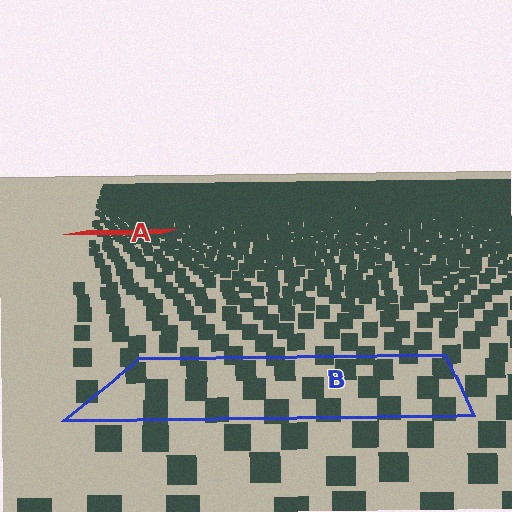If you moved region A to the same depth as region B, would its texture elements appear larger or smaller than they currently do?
They would appear larger. At a closer depth, the same texture elements are projected at a bigger on-screen size.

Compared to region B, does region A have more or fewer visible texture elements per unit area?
Region A has more texture elements per unit area — they are packed more densely because it is farther away.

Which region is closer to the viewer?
Region B is closer. The texture elements there are larger and more spread out.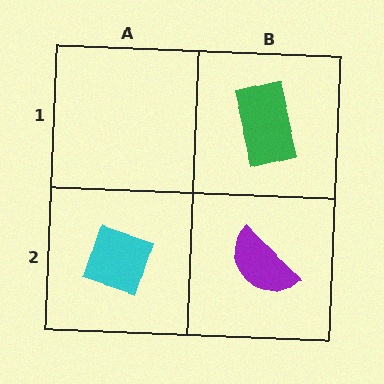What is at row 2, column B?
A purple semicircle.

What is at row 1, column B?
A green rectangle.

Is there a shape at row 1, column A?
No, that cell is empty.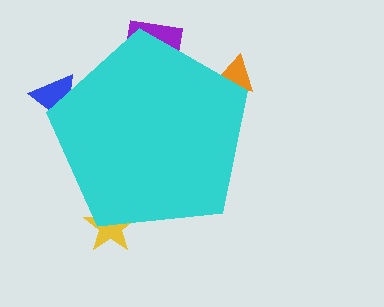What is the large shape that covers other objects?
A cyan pentagon.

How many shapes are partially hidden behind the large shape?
4 shapes are partially hidden.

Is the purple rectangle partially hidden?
Yes, the purple rectangle is partially hidden behind the cyan pentagon.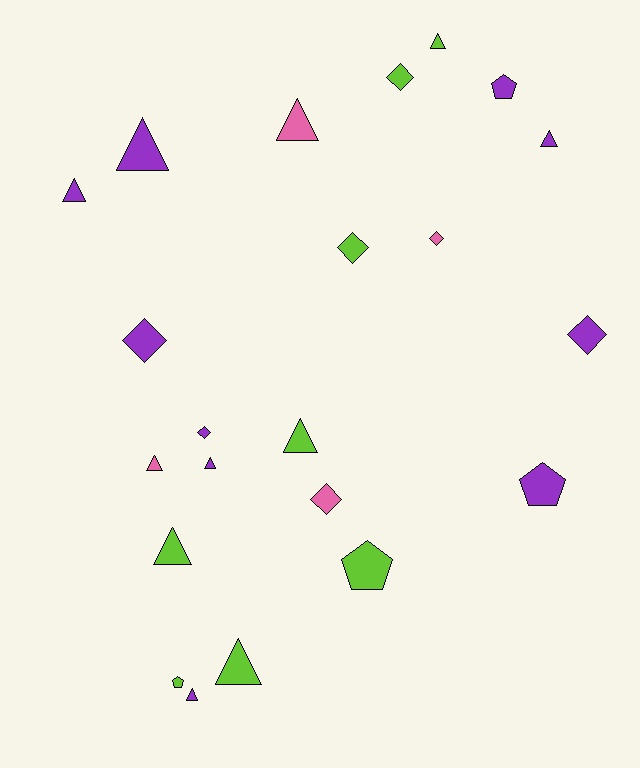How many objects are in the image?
There are 22 objects.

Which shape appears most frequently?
Triangle, with 11 objects.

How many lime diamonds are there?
There are 2 lime diamonds.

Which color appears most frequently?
Purple, with 10 objects.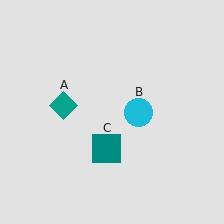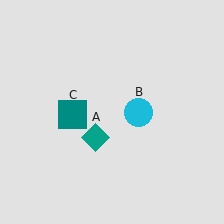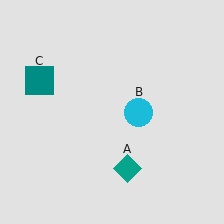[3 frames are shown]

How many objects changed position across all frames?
2 objects changed position: teal diamond (object A), teal square (object C).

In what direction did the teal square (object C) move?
The teal square (object C) moved up and to the left.